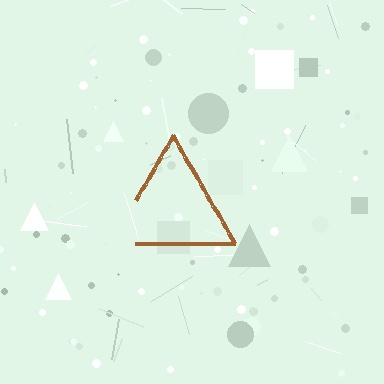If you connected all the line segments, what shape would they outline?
They would outline a triangle.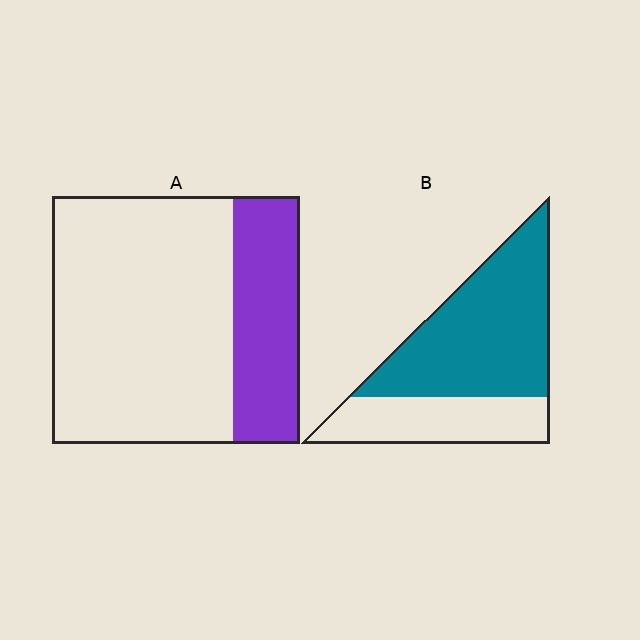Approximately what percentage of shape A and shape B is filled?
A is approximately 25% and B is approximately 65%.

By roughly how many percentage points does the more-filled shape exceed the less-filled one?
By roughly 40 percentage points (B over A).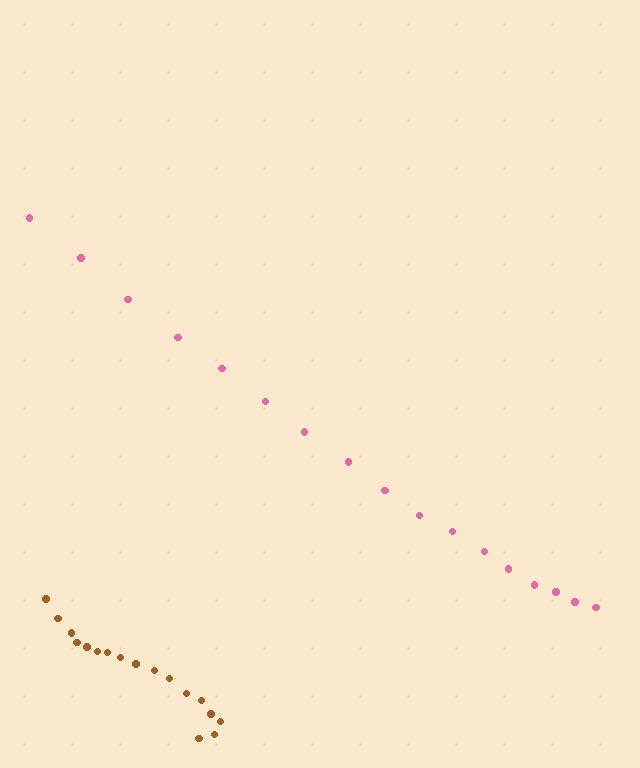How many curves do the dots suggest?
There are 2 distinct paths.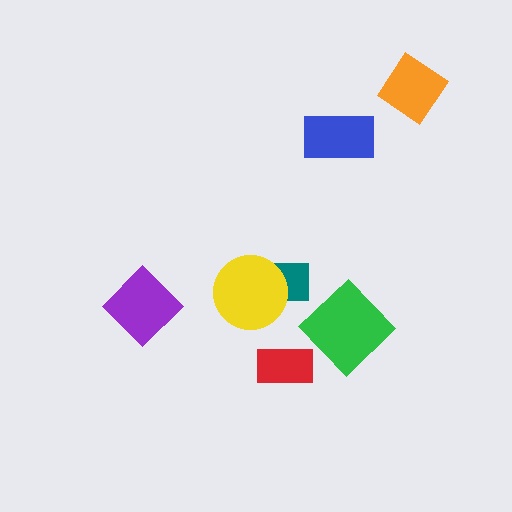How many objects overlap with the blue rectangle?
0 objects overlap with the blue rectangle.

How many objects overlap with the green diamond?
0 objects overlap with the green diamond.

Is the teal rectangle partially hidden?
Yes, it is partially covered by another shape.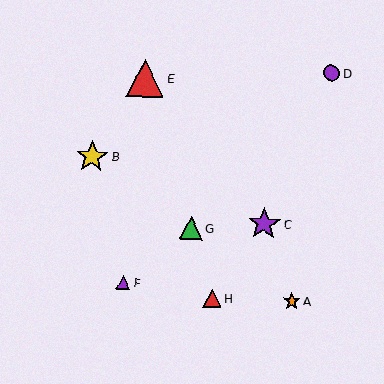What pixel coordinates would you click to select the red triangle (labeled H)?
Click at (212, 298) to select the red triangle H.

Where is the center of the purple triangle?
The center of the purple triangle is at (123, 282).